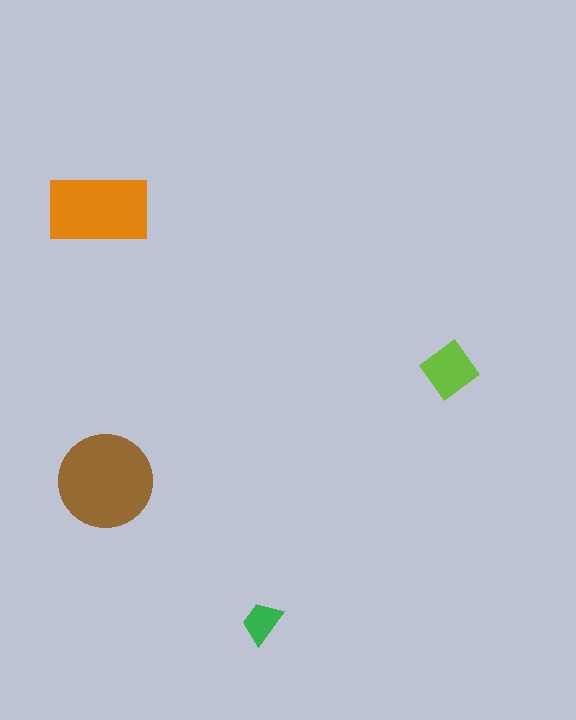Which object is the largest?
The brown circle.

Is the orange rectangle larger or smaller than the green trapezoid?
Larger.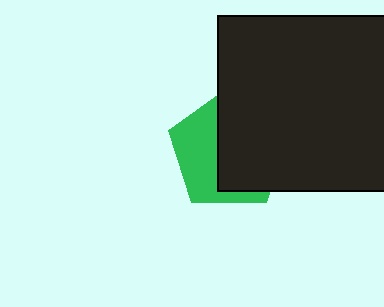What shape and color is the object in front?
The object in front is a black rectangle.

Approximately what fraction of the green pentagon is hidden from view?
Roughly 57% of the green pentagon is hidden behind the black rectangle.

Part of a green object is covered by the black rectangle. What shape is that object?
It is a pentagon.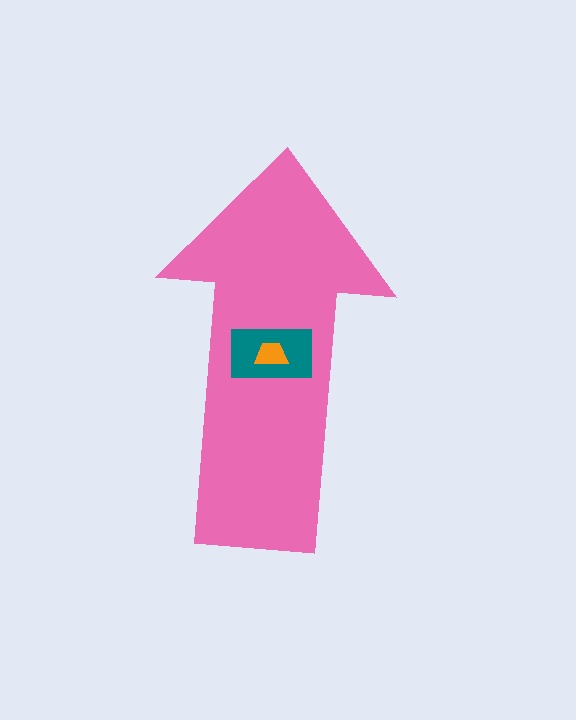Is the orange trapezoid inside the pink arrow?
Yes.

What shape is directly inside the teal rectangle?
The orange trapezoid.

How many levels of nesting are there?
3.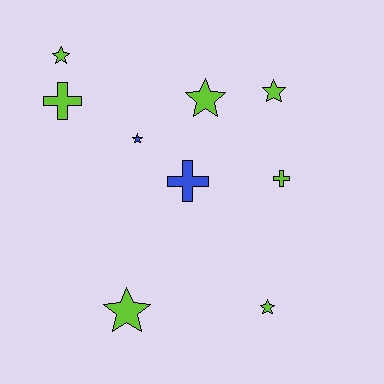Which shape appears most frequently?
Star, with 6 objects.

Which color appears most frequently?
Lime, with 7 objects.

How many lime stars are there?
There are 5 lime stars.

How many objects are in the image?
There are 9 objects.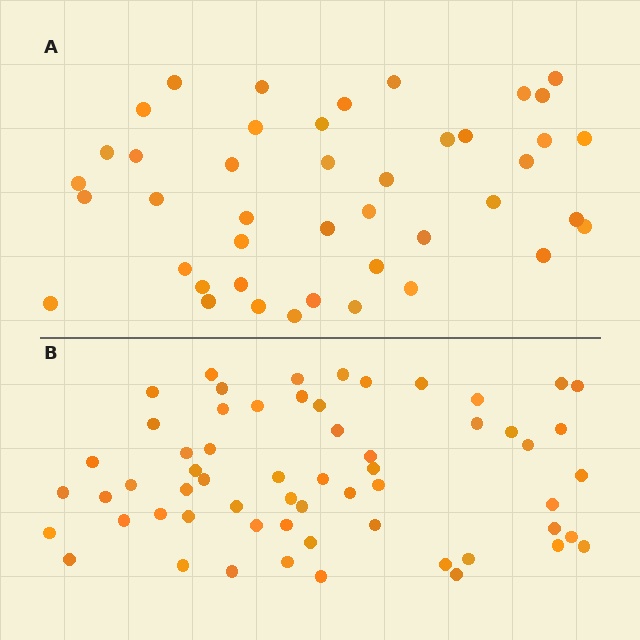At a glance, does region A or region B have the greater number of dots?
Region B (the bottom region) has more dots.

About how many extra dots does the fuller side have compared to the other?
Region B has approximately 15 more dots than region A.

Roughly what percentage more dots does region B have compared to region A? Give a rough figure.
About 40% more.